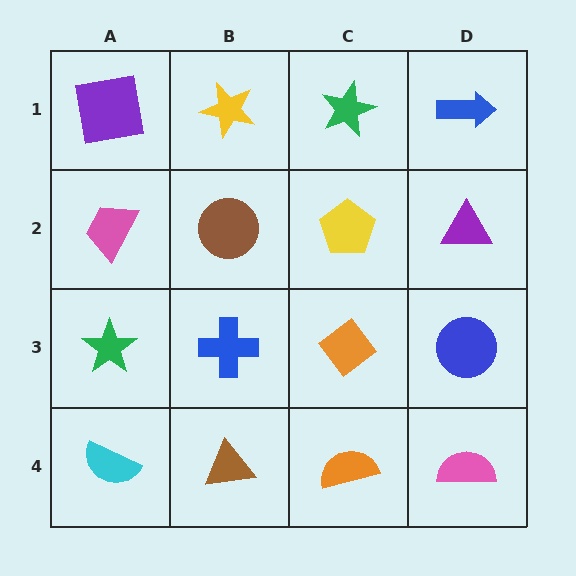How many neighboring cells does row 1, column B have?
3.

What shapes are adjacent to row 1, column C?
A yellow pentagon (row 2, column C), a yellow star (row 1, column B), a blue arrow (row 1, column D).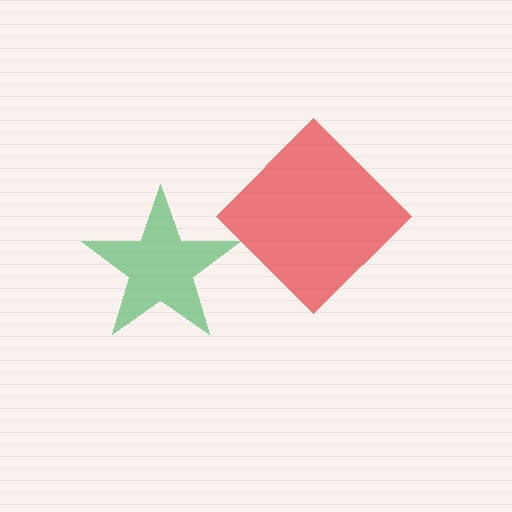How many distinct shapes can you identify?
There are 2 distinct shapes: a green star, a red diamond.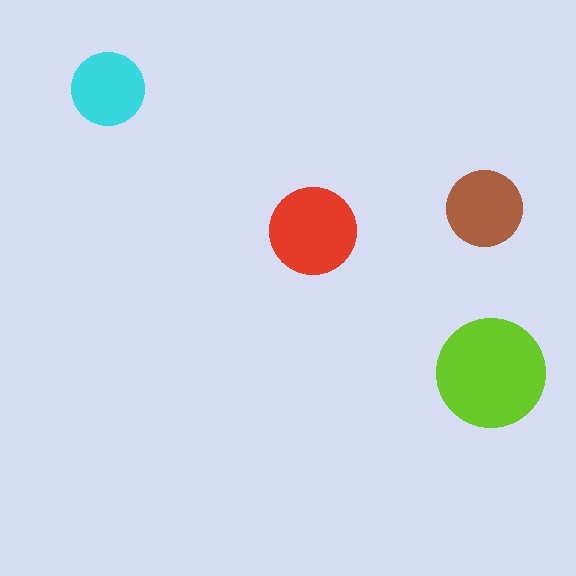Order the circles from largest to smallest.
the lime one, the red one, the brown one, the cyan one.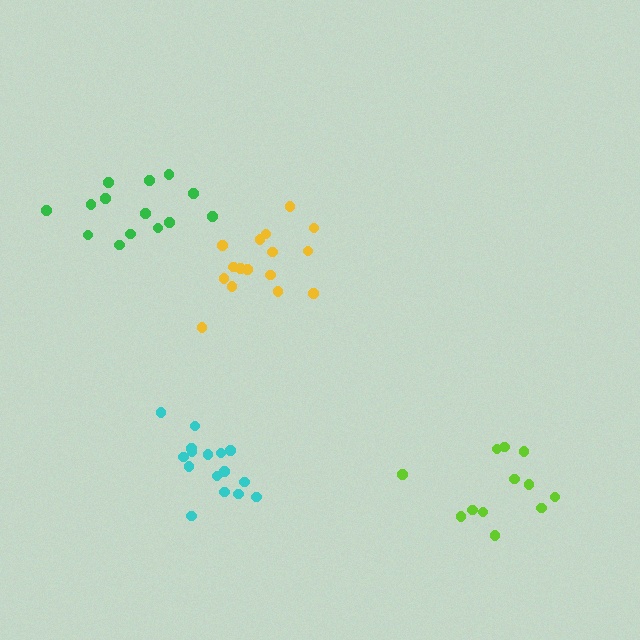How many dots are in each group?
Group 1: 12 dots, Group 2: 16 dots, Group 3: 16 dots, Group 4: 14 dots (58 total).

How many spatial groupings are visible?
There are 4 spatial groupings.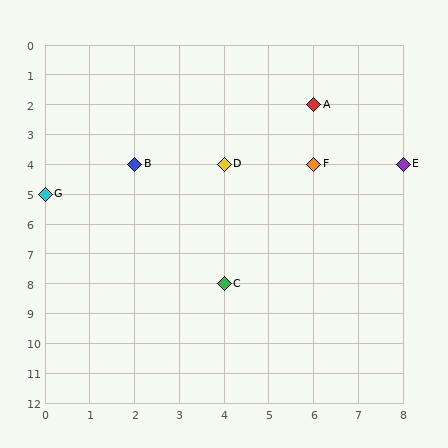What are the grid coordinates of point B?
Point B is at grid coordinates (2, 4).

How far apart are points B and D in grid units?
Points B and D are 2 columns apart.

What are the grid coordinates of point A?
Point A is at grid coordinates (6, 2).